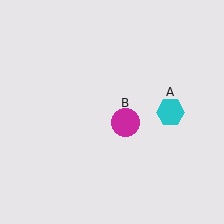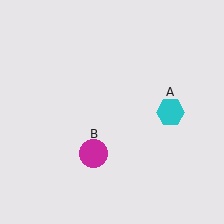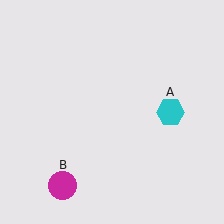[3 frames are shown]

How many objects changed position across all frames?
1 object changed position: magenta circle (object B).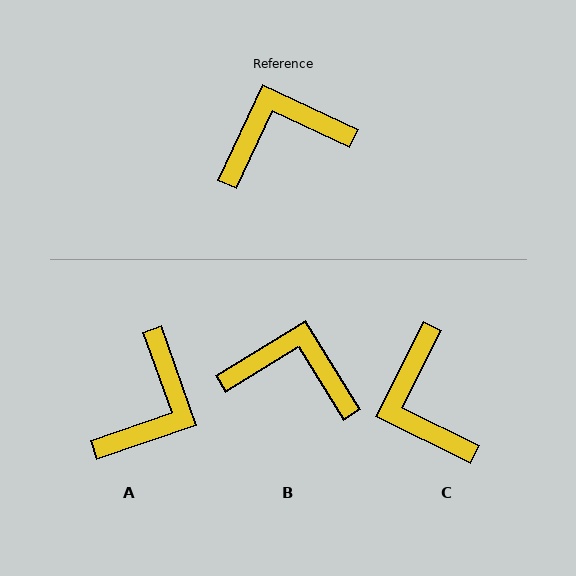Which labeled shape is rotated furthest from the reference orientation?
A, about 136 degrees away.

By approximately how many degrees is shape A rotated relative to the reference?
Approximately 136 degrees clockwise.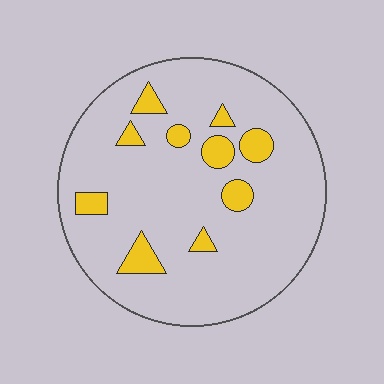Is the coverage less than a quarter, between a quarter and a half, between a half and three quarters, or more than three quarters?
Less than a quarter.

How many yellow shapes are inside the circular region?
10.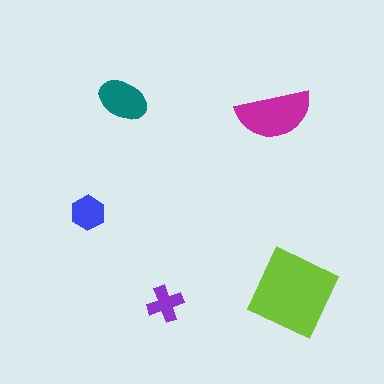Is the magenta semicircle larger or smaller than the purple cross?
Larger.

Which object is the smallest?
The purple cross.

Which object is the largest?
The lime square.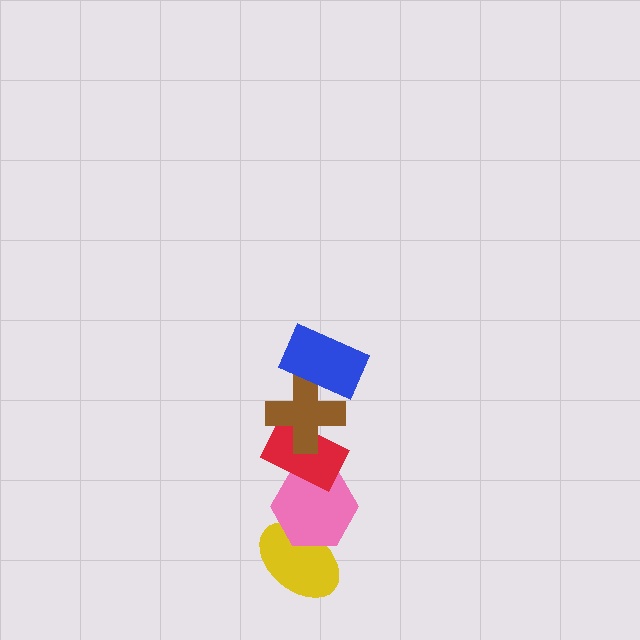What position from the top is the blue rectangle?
The blue rectangle is 1st from the top.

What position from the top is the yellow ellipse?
The yellow ellipse is 5th from the top.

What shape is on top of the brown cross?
The blue rectangle is on top of the brown cross.